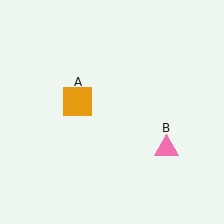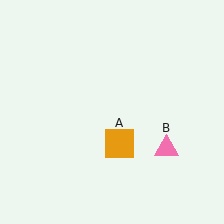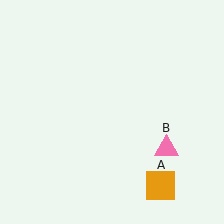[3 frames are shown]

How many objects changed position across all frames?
1 object changed position: orange square (object A).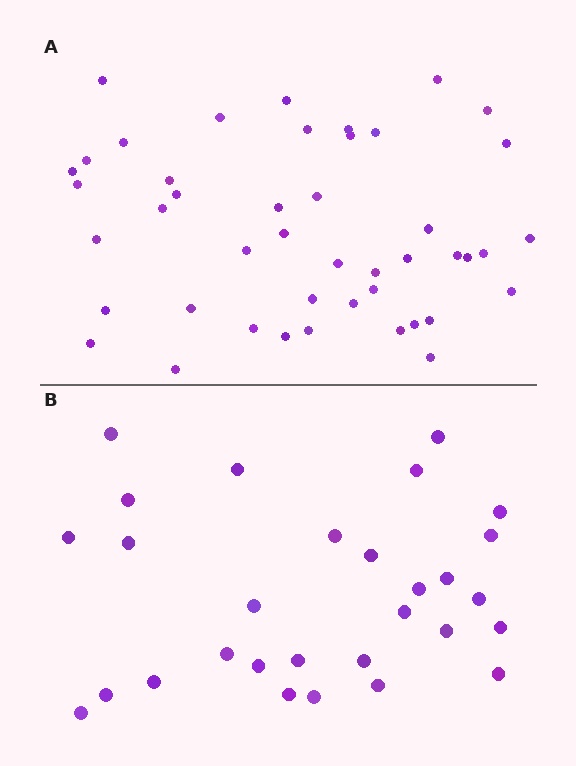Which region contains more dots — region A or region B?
Region A (the top region) has more dots.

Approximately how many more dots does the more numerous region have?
Region A has approximately 15 more dots than region B.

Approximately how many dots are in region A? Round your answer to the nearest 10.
About 40 dots. (The exact count is 45, which rounds to 40.)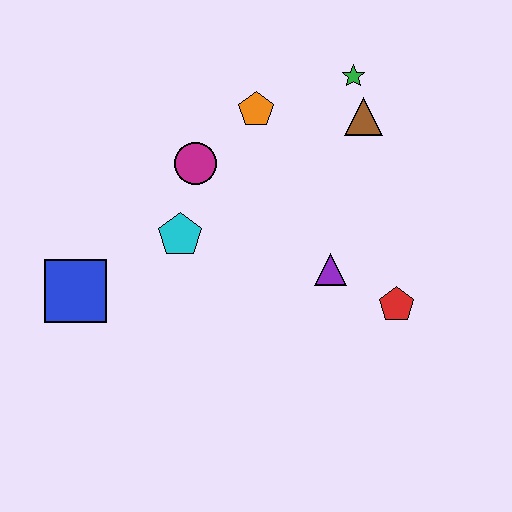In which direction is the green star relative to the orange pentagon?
The green star is to the right of the orange pentagon.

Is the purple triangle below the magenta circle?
Yes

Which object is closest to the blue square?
The cyan pentagon is closest to the blue square.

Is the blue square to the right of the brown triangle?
No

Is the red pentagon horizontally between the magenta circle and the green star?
No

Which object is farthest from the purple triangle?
The blue square is farthest from the purple triangle.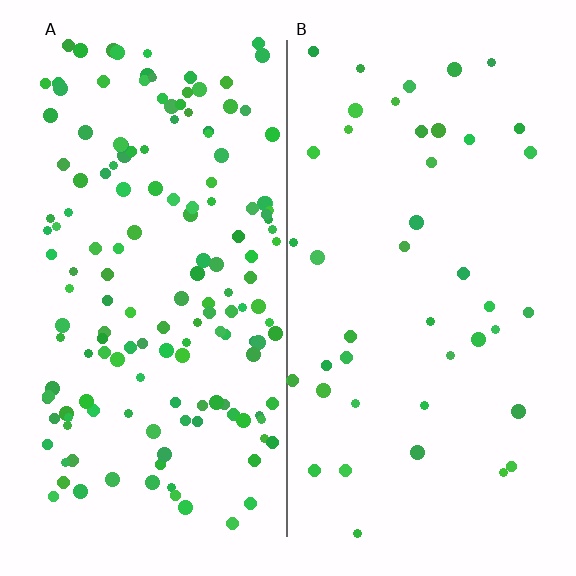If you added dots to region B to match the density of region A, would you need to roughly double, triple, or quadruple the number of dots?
Approximately quadruple.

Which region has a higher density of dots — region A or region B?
A (the left).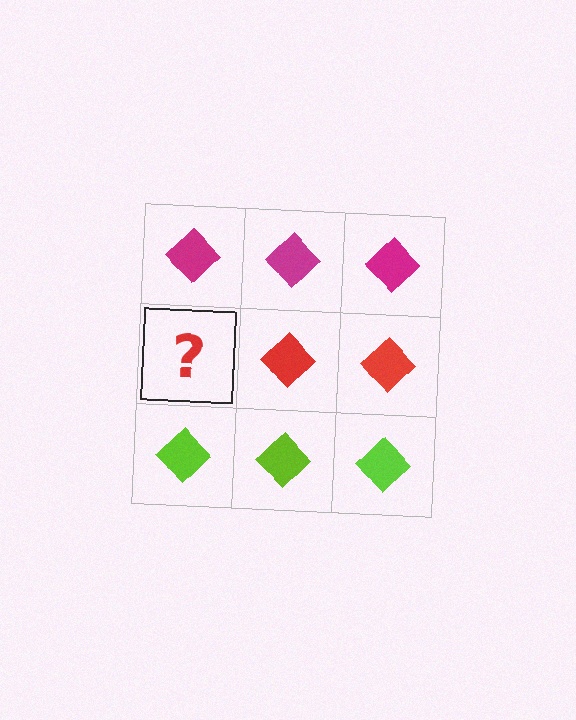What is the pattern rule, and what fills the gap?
The rule is that each row has a consistent color. The gap should be filled with a red diamond.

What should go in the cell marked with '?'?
The missing cell should contain a red diamond.